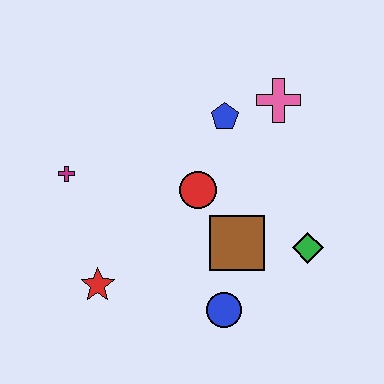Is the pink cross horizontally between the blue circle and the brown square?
No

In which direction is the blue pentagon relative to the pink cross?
The blue pentagon is to the left of the pink cross.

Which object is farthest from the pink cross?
The red star is farthest from the pink cross.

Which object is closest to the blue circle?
The brown square is closest to the blue circle.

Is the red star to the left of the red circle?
Yes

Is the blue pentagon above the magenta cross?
Yes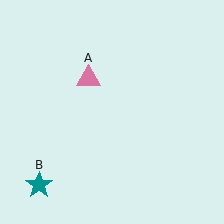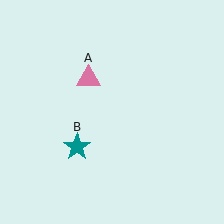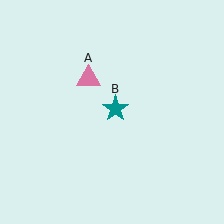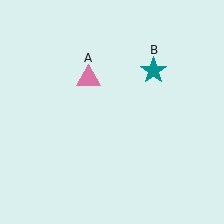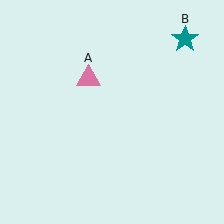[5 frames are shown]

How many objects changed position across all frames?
1 object changed position: teal star (object B).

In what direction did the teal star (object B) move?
The teal star (object B) moved up and to the right.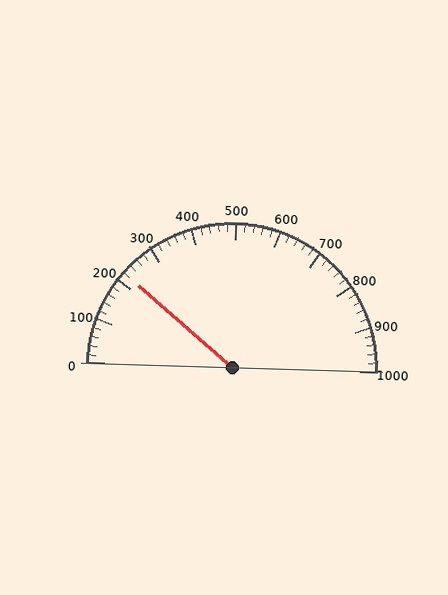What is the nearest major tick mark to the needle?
The nearest major tick mark is 200.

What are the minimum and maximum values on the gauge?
The gauge ranges from 0 to 1000.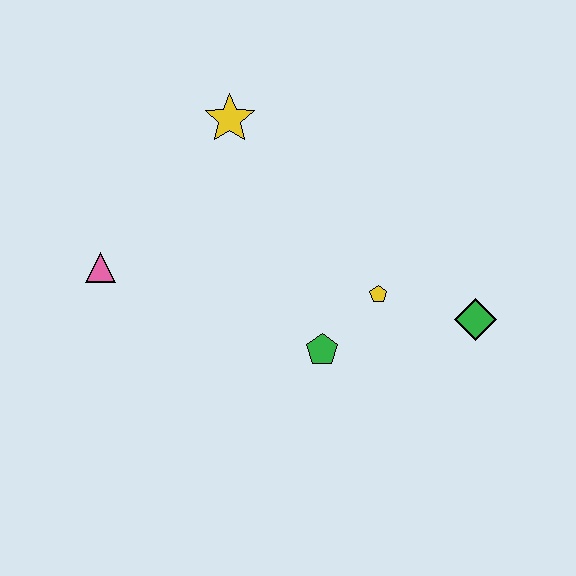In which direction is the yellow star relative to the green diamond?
The yellow star is to the left of the green diamond.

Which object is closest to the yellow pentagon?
The green pentagon is closest to the yellow pentagon.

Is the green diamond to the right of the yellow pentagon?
Yes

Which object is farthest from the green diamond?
The pink triangle is farthest from the green diamond.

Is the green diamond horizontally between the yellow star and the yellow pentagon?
No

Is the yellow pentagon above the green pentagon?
Yes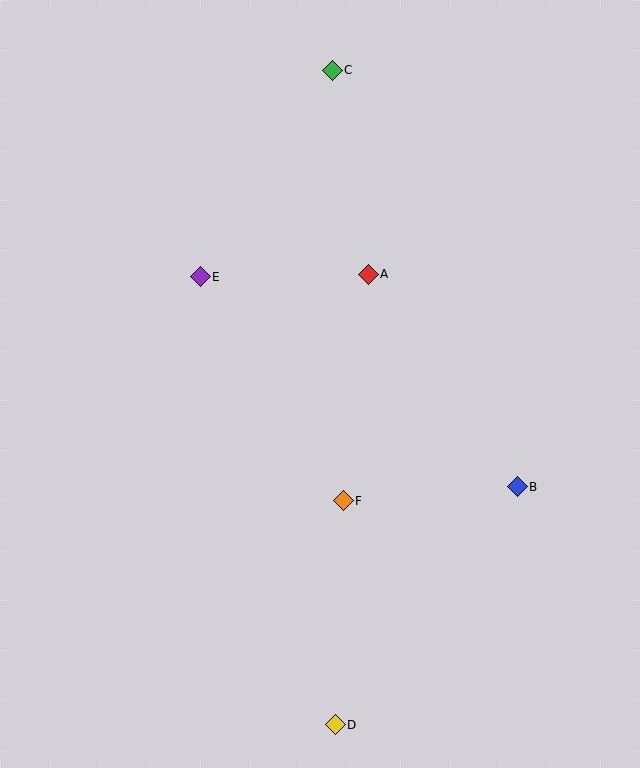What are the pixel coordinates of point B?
Point B is at (517, 487).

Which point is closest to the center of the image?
Point F at (343, 501) is closest to the center.